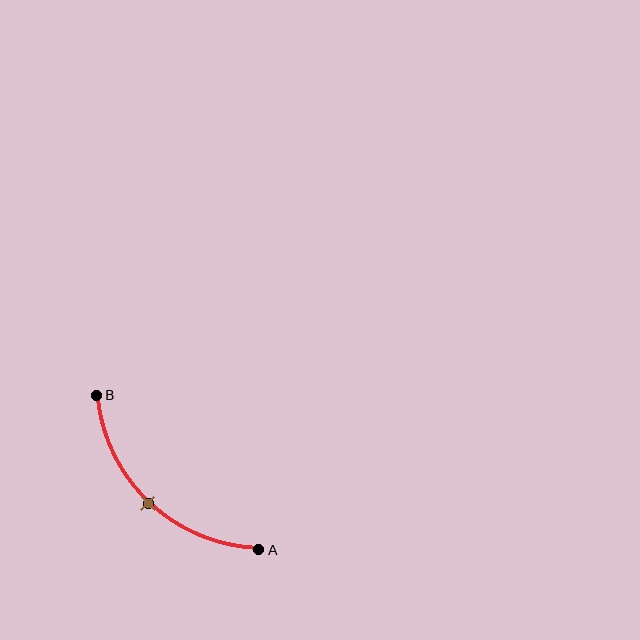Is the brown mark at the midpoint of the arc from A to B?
Yes. The brown mark lies on the arc at equal arc-length from both A and B — it is the arc midpoint.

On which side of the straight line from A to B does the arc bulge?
The arc bulges below and to the left of the straight line connecting A and B.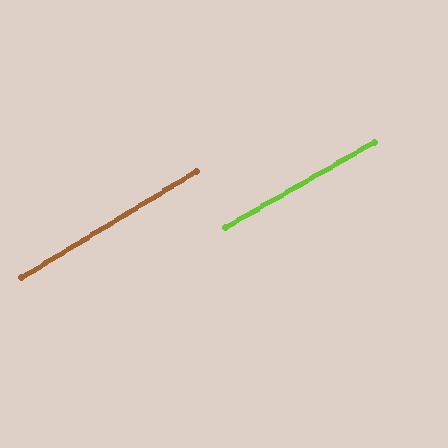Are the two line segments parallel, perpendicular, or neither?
Parallel — their directions differ by only 1.3°.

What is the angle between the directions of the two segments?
Approximately 1 degree.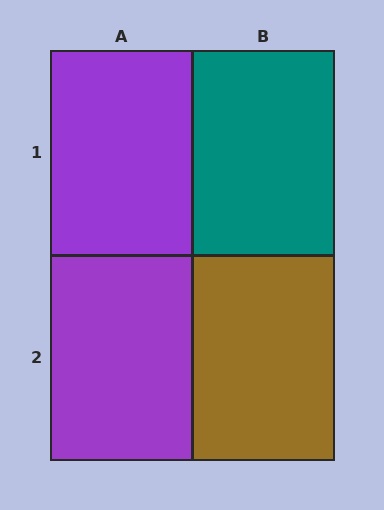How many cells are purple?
2 cells are purple.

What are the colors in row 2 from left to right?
Purple, brown.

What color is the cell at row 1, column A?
Purple.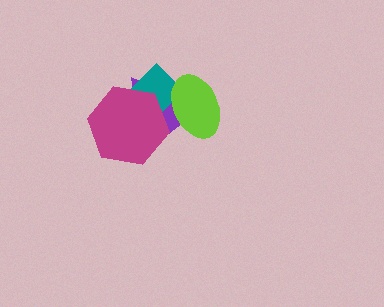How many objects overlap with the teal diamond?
3 objects overlap with the teal diamond.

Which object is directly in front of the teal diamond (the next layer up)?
The lime ellipse is directly in front of the teal diamond.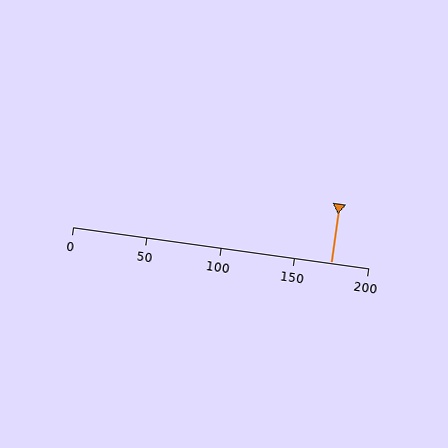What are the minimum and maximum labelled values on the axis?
The axis runs from 0 to 200.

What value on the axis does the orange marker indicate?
The marker indicates approximately 175.